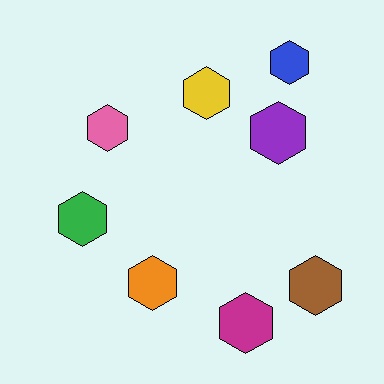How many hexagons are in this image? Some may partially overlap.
There are 8 hexagons.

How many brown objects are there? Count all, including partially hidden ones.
There is 1 brown object.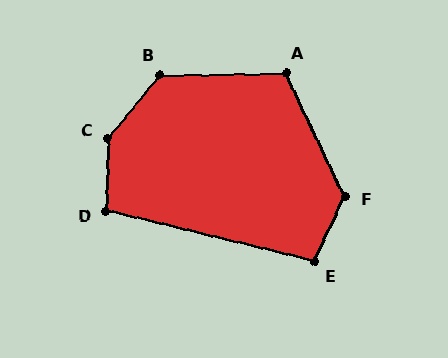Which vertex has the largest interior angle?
C, at approximately 143 degrees.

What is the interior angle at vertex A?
Approximately 115 degrees (obtuse).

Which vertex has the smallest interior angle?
D, at approximately 102 degrees.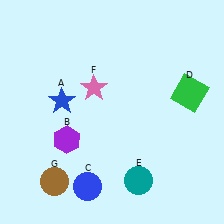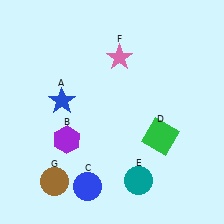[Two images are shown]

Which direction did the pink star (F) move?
The pink star (F) moved up.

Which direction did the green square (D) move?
The green square (D) moved down.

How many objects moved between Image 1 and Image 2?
2 objects moved between the two images.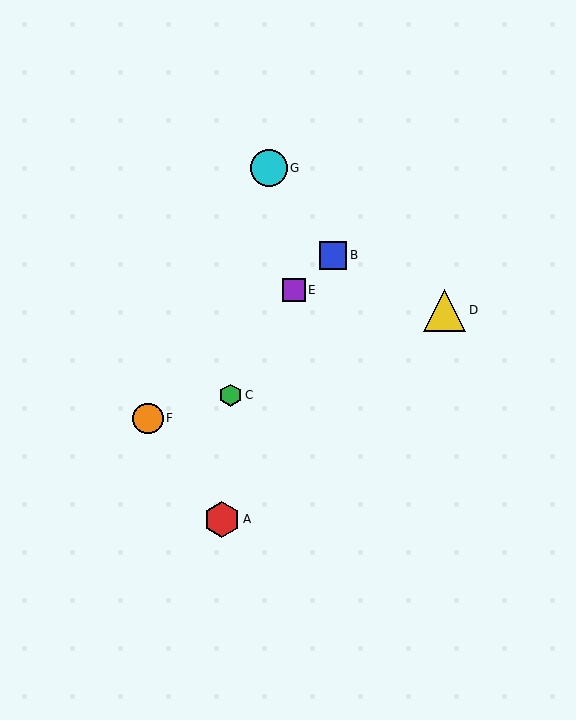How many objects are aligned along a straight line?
3 objects (B, E, F) are aligned along a straight line.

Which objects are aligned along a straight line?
Objects B, E, F are aligned along a straight line.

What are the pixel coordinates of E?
Object E is at (294, 290).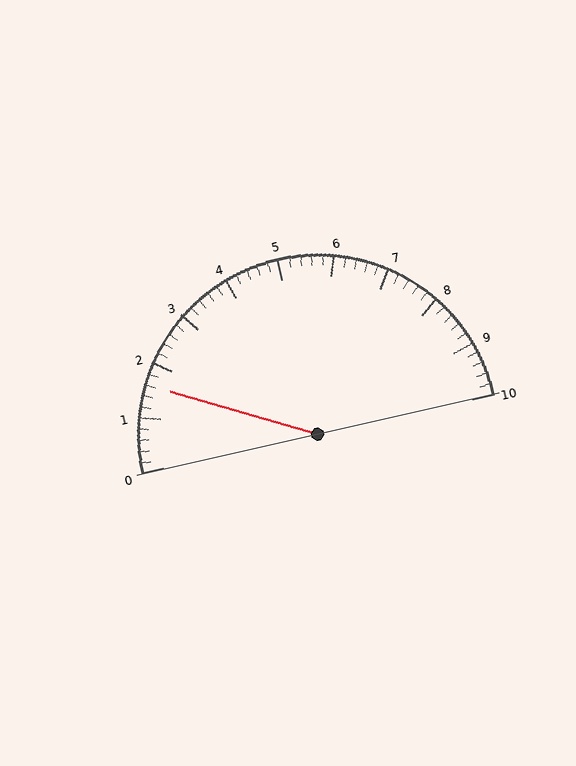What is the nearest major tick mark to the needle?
The nearest major tick mark is 2.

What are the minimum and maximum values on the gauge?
The gauge ranges from 0 to 10.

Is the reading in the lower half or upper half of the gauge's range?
The reading is in the lower half of the range (0 to 10).